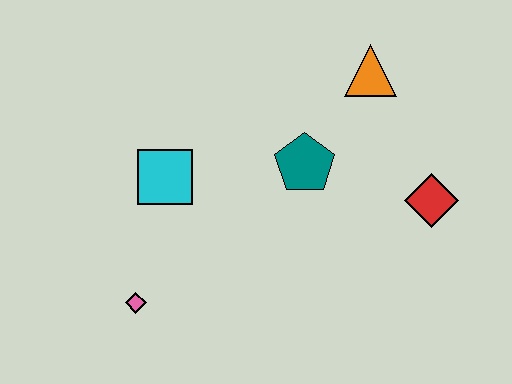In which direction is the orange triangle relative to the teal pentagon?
The orange triangle is above the teal pentagon.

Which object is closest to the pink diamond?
The cyan square is closest to the pink diamond.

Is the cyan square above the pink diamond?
Yes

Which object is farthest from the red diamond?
The pink diamond is farthest from the red diamond.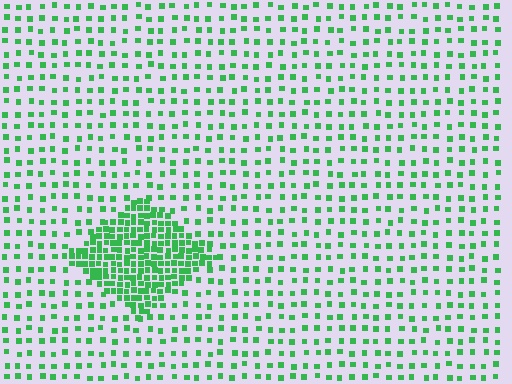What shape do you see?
I see a diamond.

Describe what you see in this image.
The image contains small green elements arranged at two different densities. A diamond-shaped region is visible where the elements are more densely packed than the surrounding area.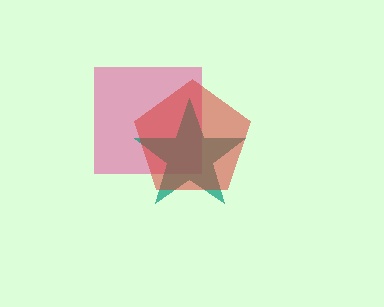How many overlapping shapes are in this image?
There are 3 overlapping shapes in the image.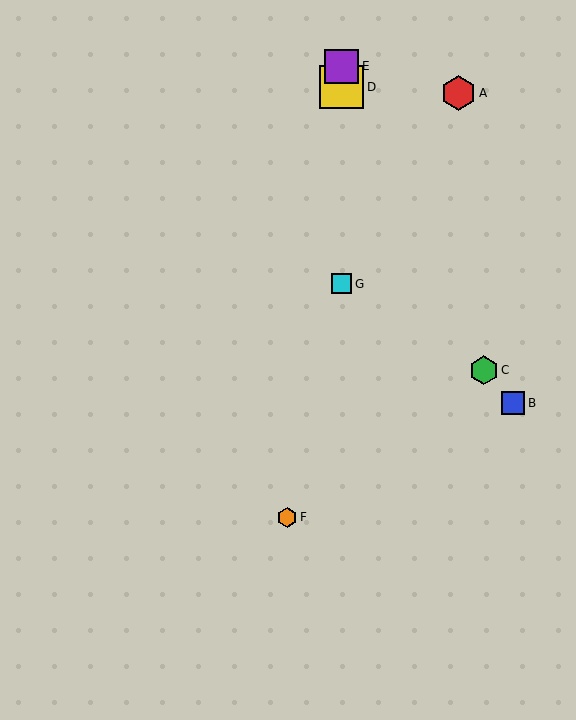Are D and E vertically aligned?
Yes, both are at x≈342.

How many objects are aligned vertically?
3 objects (D, E, G) are aligned vertically.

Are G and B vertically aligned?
No, G is at x≈342 and B is at x≈513.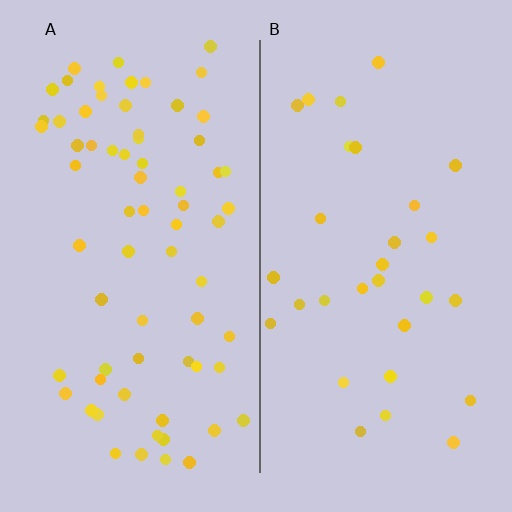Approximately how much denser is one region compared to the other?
Approximately 2.3× — region A over region B.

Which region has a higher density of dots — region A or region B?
A (the left).